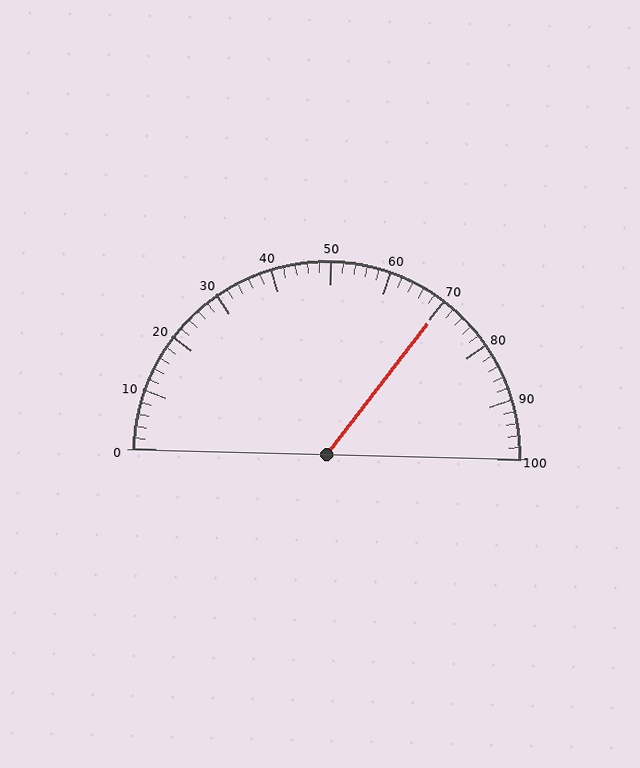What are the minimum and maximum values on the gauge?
The gauge ranges from 0 to 100.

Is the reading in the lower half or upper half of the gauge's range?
The reading is in the upper half of the range (0 to 100).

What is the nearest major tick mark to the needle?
The nearest major tick mark is 70.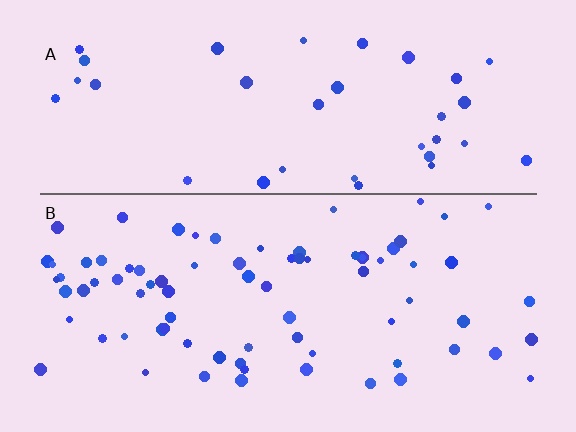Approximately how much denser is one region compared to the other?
Approximately 2.1× — region B over region A.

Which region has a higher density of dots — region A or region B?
B (the bottom).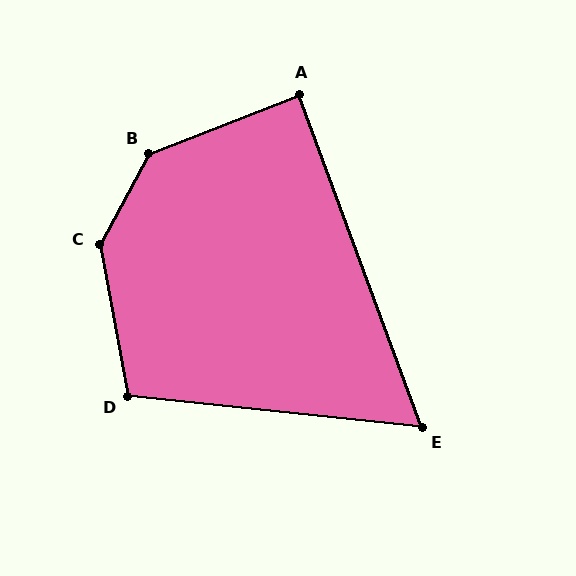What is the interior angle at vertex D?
Approximately 107 degrees (obtuse).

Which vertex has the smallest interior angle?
E, at approximately 64 degrees.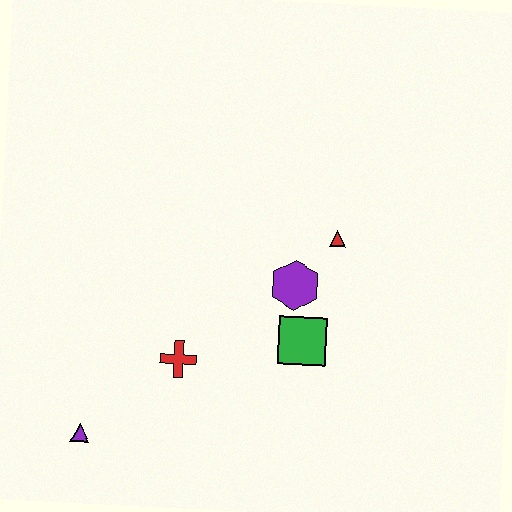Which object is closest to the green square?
The purple hexagon is closest to the green square.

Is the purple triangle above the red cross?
No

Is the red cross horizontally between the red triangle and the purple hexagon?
No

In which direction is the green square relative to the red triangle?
The green square is below the red triangle.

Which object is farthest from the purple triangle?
The red triangle is farthest from the purple triangle.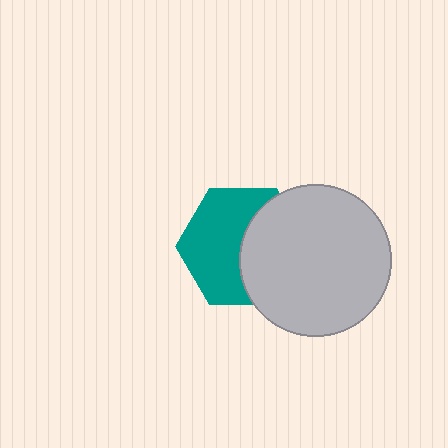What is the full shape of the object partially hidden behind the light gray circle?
The partially hidden object is a teal hexagon.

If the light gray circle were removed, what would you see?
You would see the complete teal hexagon.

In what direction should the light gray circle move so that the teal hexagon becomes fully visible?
The light gray circle should move right. That is the shortest direction to clear the overlap and leave the teal hexagon fully visible.